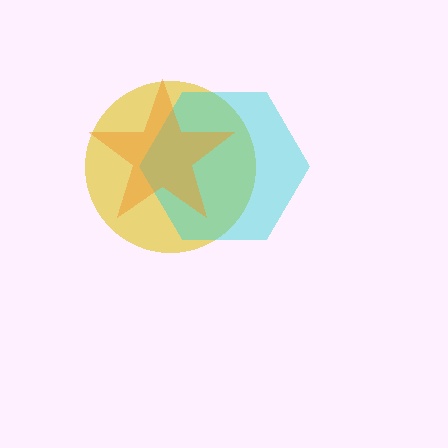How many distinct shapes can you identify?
There are 3 distinct shapes: a yellow circle, a cyan hexagon, an orange star.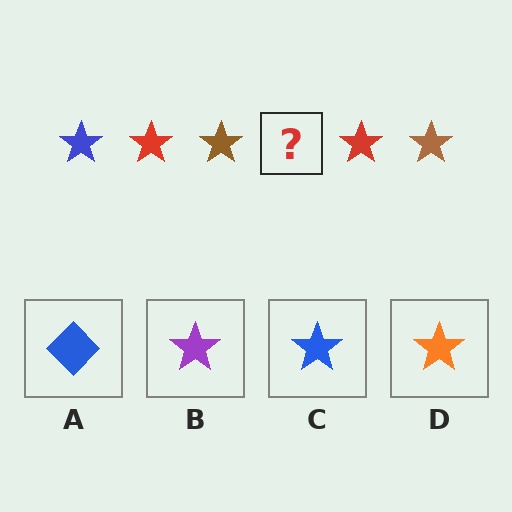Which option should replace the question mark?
Option C.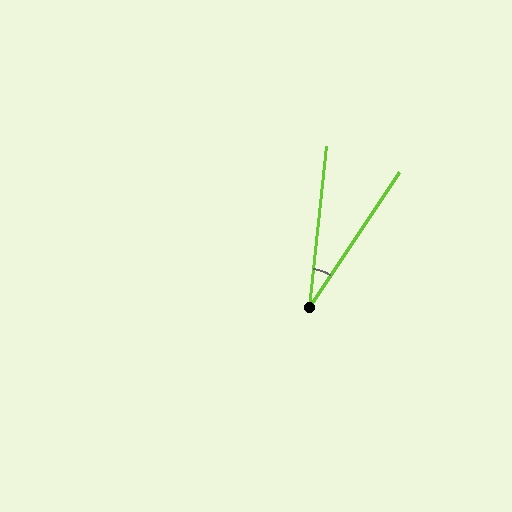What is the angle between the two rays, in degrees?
Approximately 27 degrees.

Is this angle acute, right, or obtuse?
It is acute.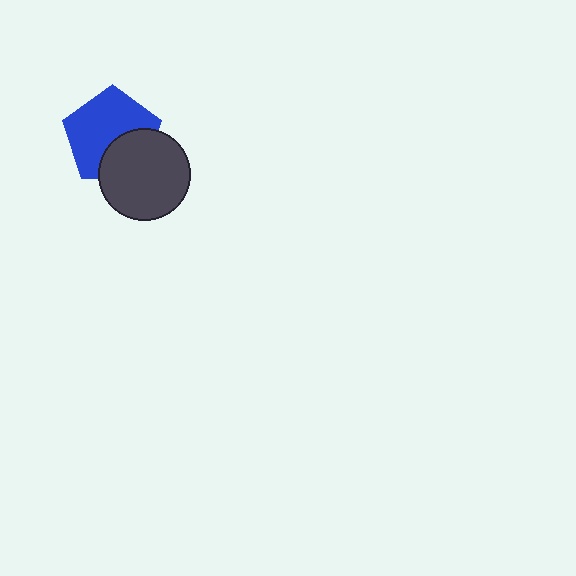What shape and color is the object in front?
The object in front is a dark gray circle.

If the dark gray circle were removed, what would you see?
You would see the complete blue pentagon.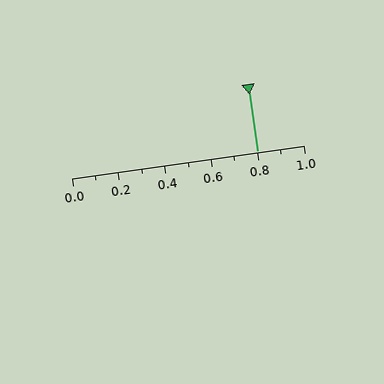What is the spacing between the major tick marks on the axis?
The major ticks are spaced 0.2 apart.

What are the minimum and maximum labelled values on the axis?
The axis runs from 0.0 to 1.0.